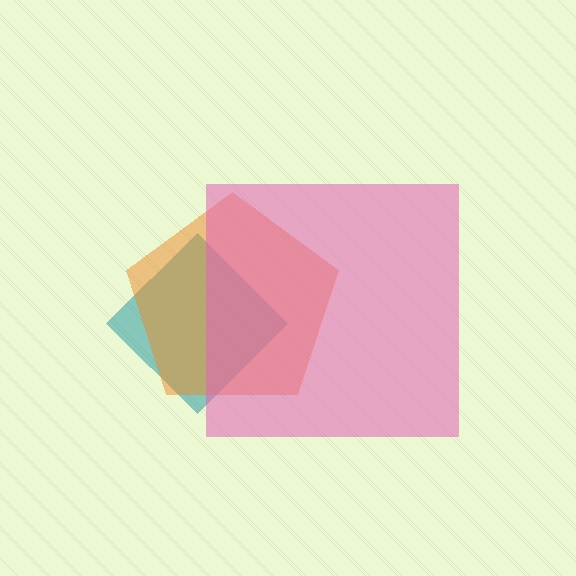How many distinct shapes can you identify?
There are 3 distinct shapes: a teal diamond, an orange pentagon, a pink square.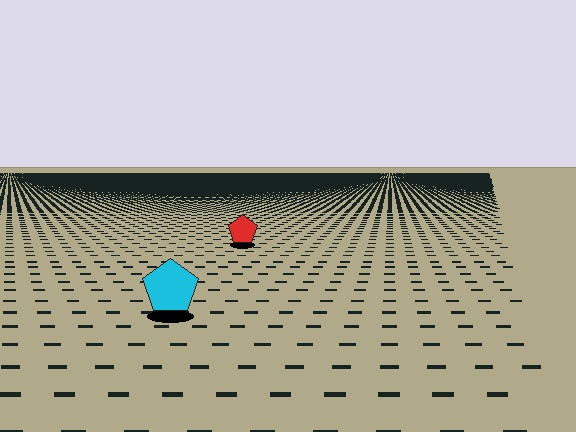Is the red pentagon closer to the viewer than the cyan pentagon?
No. The cyan pentagon is closer — you can tell from the texture gradient: the ground texture is coarser near it.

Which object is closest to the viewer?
The cyan pentagon is closest. The texture marks near it are larger and more spread out.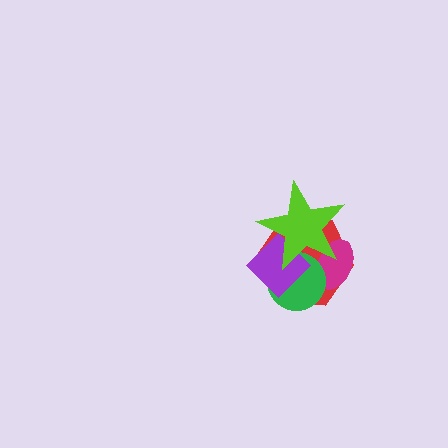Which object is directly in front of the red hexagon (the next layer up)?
The magenta ellipse is directly in front of the red hexagon.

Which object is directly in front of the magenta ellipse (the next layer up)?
The green circle is directly in front of the magenta ellipse.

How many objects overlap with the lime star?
4 objects overlap with the lime star.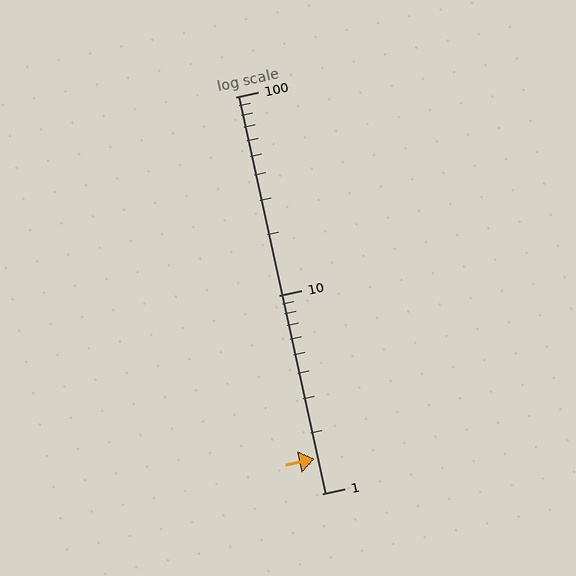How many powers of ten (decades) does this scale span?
The scale spans 2 decades, from 1 to 100.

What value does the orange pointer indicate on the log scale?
The pointer indicates approximately 1.5.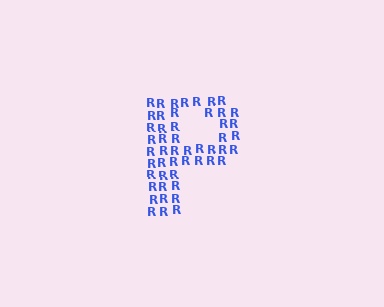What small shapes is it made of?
It is made of small letter R's.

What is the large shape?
The large shape is the letter P.